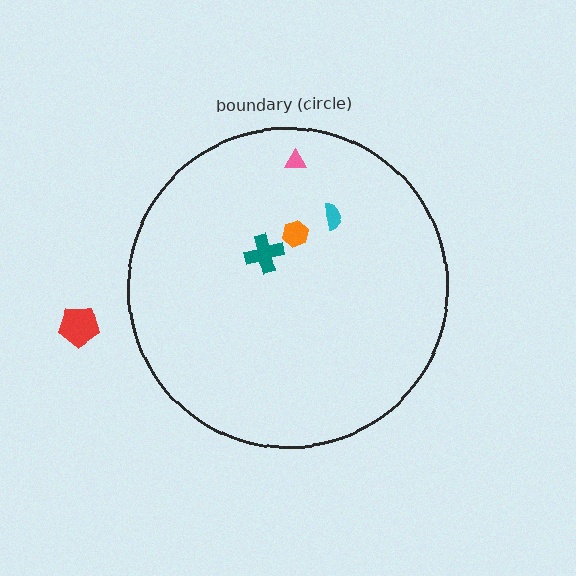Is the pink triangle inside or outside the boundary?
Inside.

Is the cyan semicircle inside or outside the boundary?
Inside.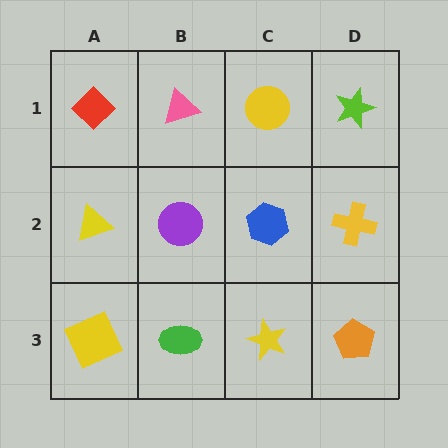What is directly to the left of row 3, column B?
A yellow square.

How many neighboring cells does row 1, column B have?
3.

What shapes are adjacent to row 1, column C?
A blue hexagon (row 2, column C), a pink triangle (row 1, column B), a lime star (row 1, column D).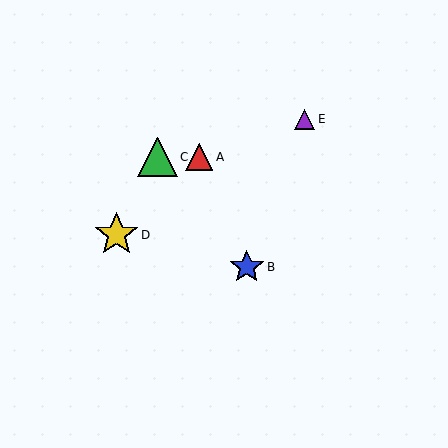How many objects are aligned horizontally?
2 objects (A, C) are aligned horizontally.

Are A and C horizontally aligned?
Yes, both are at y≈157.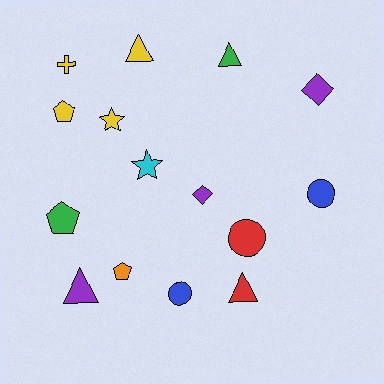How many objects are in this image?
There are 15 objects.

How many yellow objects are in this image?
There are 4 yellow objects.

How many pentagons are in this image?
There are 3 pentagons.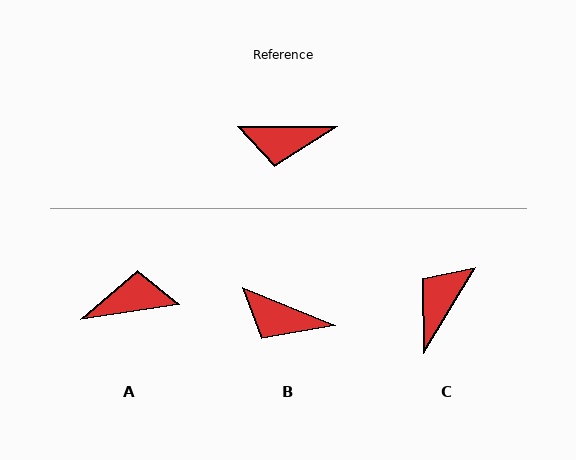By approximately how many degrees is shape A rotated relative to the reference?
Approximately 172 degrees clockwise.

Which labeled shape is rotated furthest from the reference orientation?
A, about 172 degrees away.